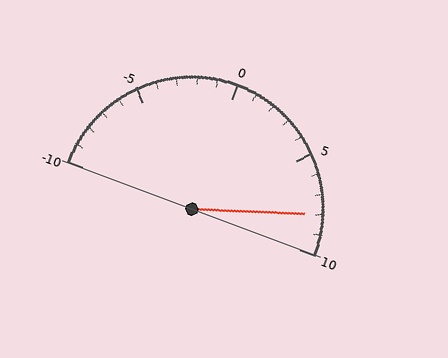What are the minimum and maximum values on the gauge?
The gauge ranges from -10 to 10.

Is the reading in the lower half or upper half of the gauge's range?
The reading is in the upper half of the range (-10 to 10).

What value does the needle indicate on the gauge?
The needle indicates approximately 8.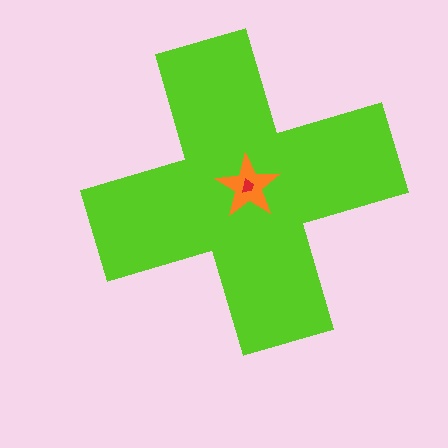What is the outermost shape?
The lime cross.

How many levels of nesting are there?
3.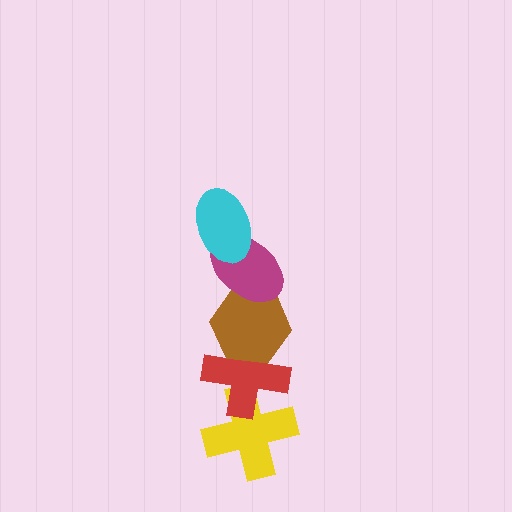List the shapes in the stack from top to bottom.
From top to bottom: the cyan ellipse, the magenta ellipse, the brown hexagon, the red cross, the yellow cross.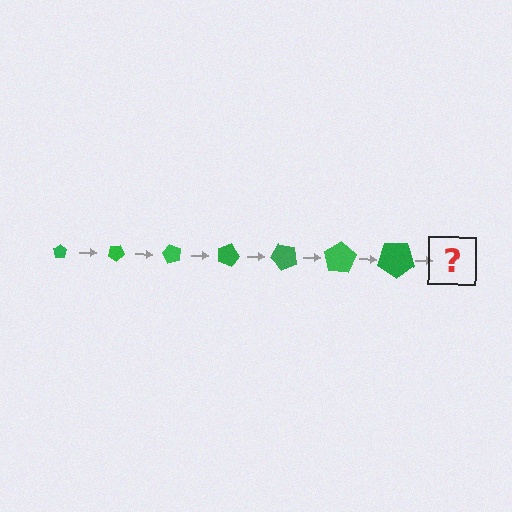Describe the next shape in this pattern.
It should be a pentagon, larger than the previous one and rotated 210 degrees from the start.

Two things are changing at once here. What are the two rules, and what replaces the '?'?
The two rules are that the pentagon grows larger each step and it rotates 30 degrees each step. The '?' should be a pentagon, larger than the previous one and rotated 210 degrees from the start.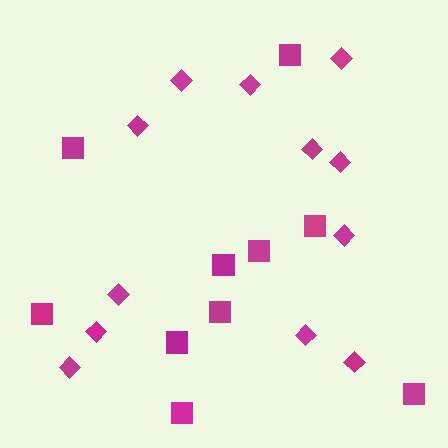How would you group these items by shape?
There are 2 groups: one group of diamonds (12) and one group of squares (10).